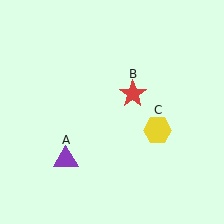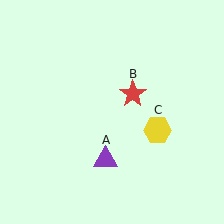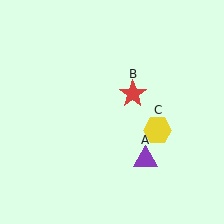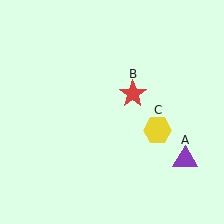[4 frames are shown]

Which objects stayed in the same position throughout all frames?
Red star (object B) and yellow hexagon (object C) remained stationary.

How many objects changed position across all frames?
1 object changed position: purple triangle (object A).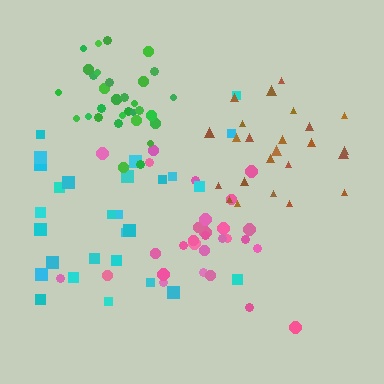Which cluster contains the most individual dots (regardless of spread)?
Green (31).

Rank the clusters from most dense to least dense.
green, pink, brown, cyan.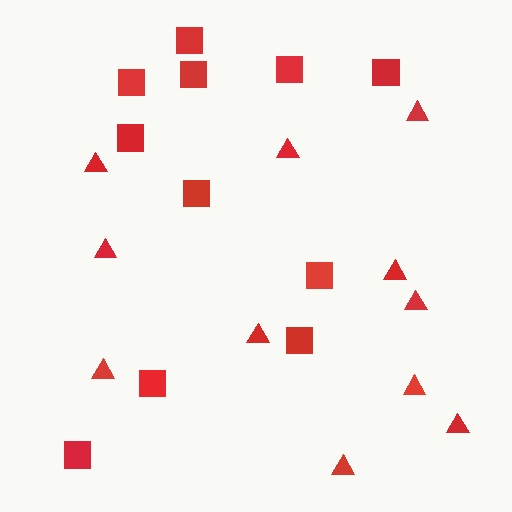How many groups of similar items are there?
There are 2 groups: one group of squares (11) and one group of triangles (11).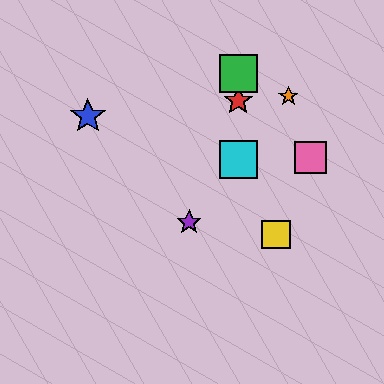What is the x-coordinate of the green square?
The green square is at x≈238.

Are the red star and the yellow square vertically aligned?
No, the red star is at x≈238 and the yellow square is at x≈276.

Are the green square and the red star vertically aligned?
Yes, both are at x≈238.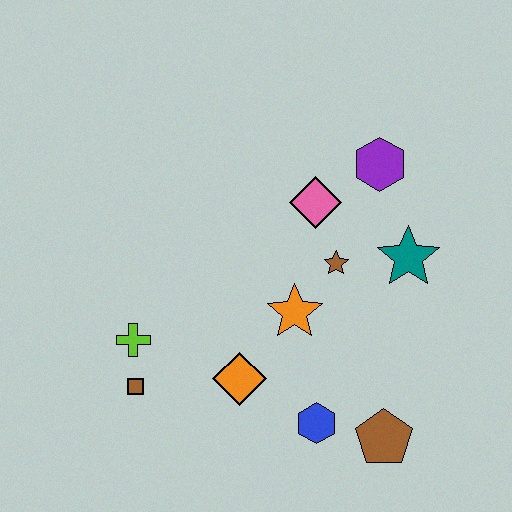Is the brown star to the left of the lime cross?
No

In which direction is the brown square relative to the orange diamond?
The brown square is to the left of the orange diamond.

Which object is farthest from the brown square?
The purple hexagon is farthest from the brown square.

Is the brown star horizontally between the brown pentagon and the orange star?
Yes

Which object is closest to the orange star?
The brown star is closest to the orange star.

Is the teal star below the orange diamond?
No